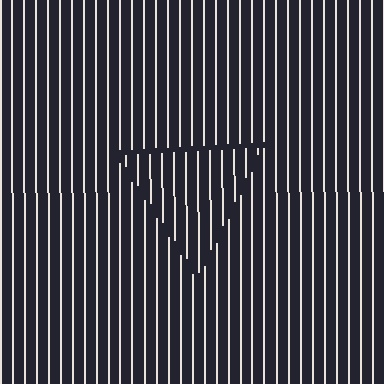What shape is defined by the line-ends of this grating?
An illusory triangle. The interior of the shape contains the same grating, shifted by half a period — the contour is defined by the phase discontinuity where line-ends from the inner and outer gratings abut.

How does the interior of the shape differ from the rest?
The interior of the shape contains the same grating, shifted by half a period — the contour is defined by the phase discontinuity where line-ends from the inner and outer gratings abut.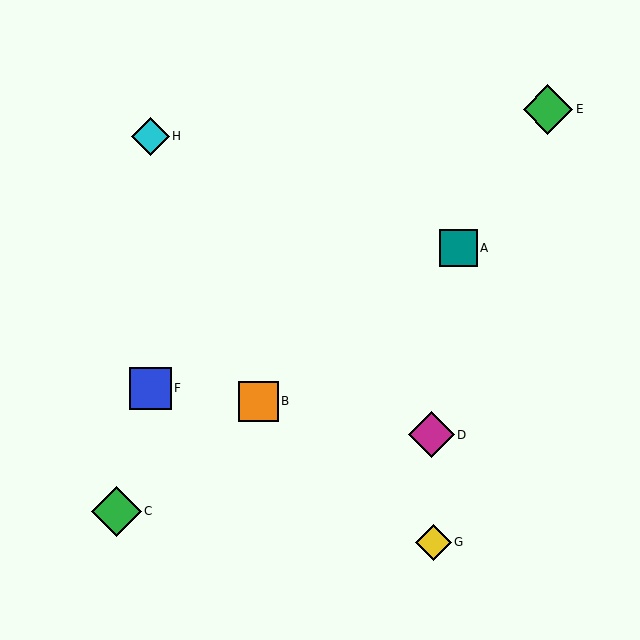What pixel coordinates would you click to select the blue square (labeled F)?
Click at (151, 388) to select the blue square F.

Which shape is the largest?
The green diamond (labeled C) is the largest.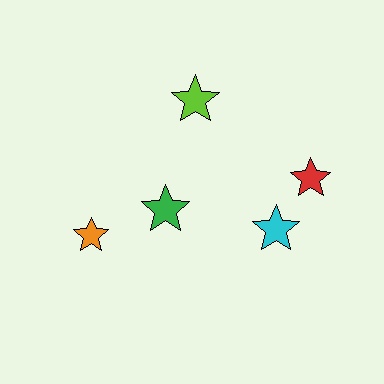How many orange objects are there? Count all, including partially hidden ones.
There is 1 orange object.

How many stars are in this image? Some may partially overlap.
There are 5 stars.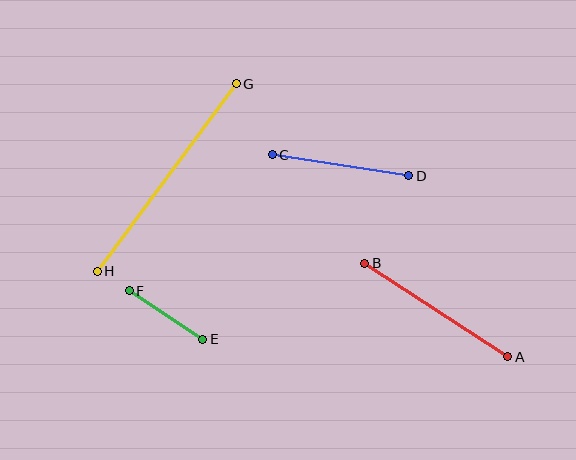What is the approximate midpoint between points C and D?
The midpoint is at approximately (340, 165) pixels.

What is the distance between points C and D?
The distance is approximately 138 pixels.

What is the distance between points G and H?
The distance is approximately 233 pixels.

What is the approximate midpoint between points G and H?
The midpoint is at approximately (167, 178) pixels.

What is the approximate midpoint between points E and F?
The midpoint is at approximately (166, 315) pixels.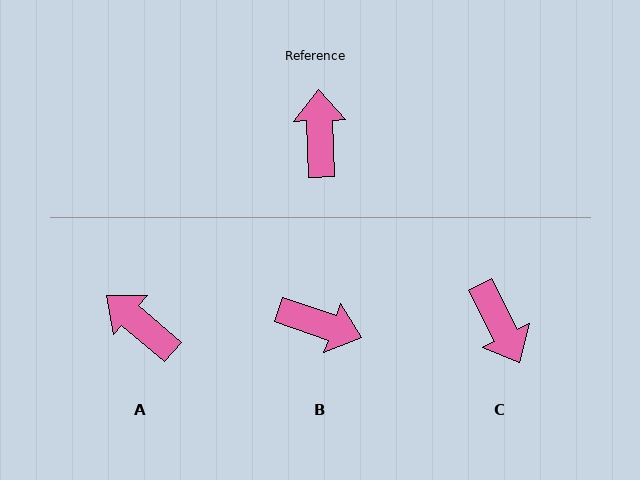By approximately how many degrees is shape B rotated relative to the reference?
Approximately 111 degrees clockwise.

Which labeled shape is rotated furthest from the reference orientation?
C, about 155 degrees away.